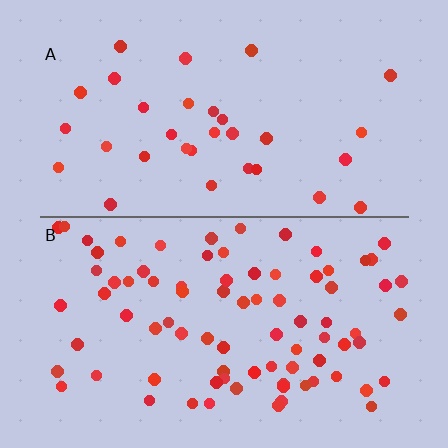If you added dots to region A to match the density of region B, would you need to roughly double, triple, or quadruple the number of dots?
Approximately triple.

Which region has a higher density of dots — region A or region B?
B (the bottom).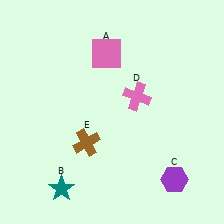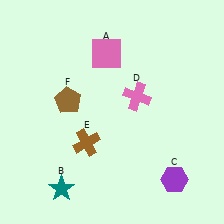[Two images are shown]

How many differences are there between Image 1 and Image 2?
There is 1 difference between the two images.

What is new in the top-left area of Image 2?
A brown pentagon (F) was added in the top-left area of Image 2.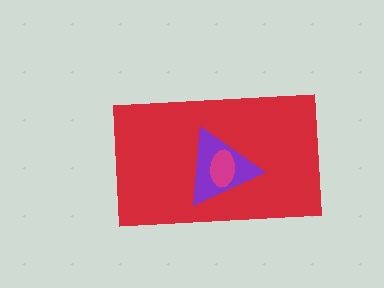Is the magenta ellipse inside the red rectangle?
Yes.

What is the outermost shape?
The red rectangle.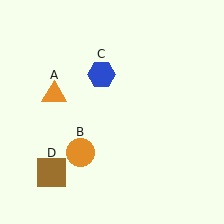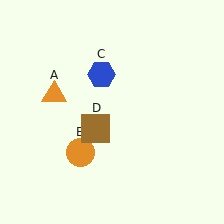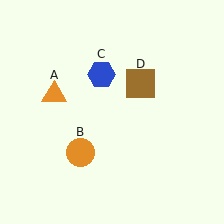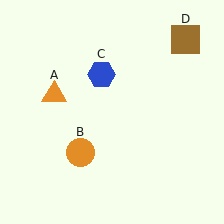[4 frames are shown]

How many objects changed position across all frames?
1 object changed position: brown square (object D).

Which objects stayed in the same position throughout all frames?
Orange triangle (object A) and orange circle (object B) and blue hexagon (object C) remained stationary.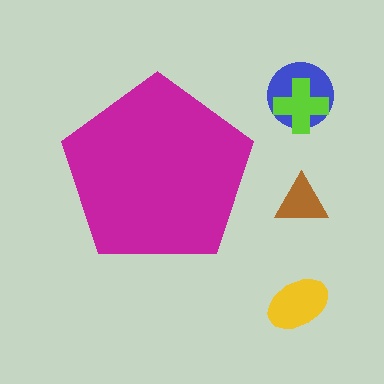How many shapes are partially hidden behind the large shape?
0 shapes are partially hidden.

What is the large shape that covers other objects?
A magenta pentagon.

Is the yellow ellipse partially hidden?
No, the yellow ellipse is fully visible.